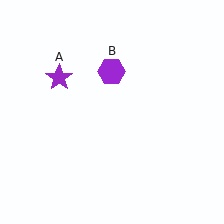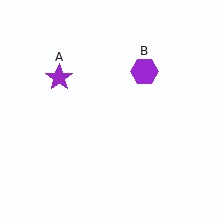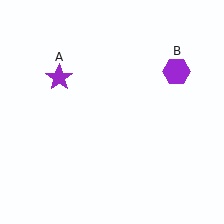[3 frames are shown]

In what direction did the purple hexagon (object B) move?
The purple hexagon (object B) moved right.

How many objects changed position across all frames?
1 object changed position: purple hexagon (object B).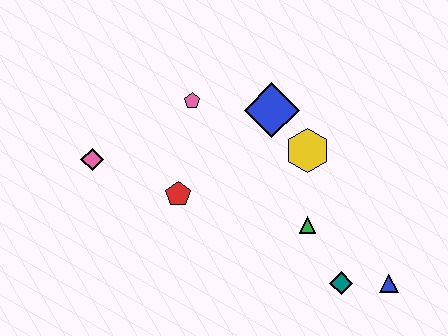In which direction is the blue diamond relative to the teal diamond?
The blue diamond is above the teal diamond.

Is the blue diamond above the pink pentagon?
No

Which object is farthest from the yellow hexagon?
The pink diamond is farthest from the yellow hexagon.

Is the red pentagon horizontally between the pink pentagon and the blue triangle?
No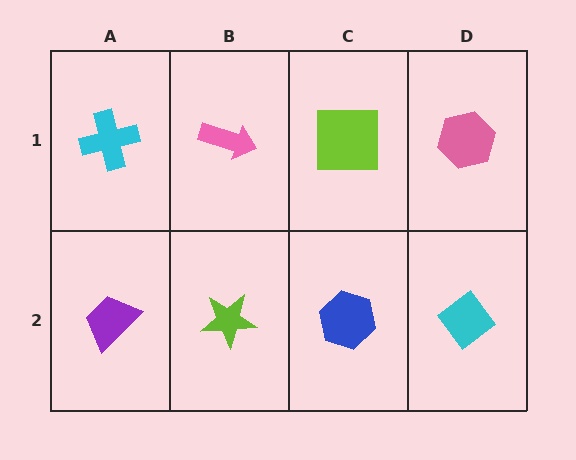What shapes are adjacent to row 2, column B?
A pink arrow (row 1, column B), a purple trapezoid (row 2, column A), a blue hexagon (row 2, column C).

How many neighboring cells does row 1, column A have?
2.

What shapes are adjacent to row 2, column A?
A cyan cross (row 1, column A), a lime star (row 2, column B).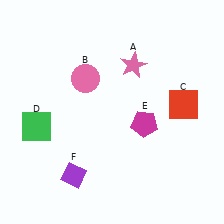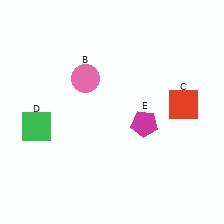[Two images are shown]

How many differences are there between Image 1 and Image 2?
There are 2 differences between the two images.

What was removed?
The purple diamond (F), the pink star (A) were removed in Image 2.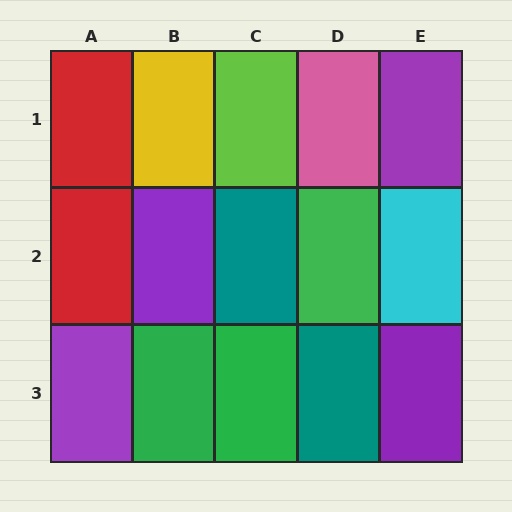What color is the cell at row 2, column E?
Cyan.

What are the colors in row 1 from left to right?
Red, yellow, lime, pink, purple.